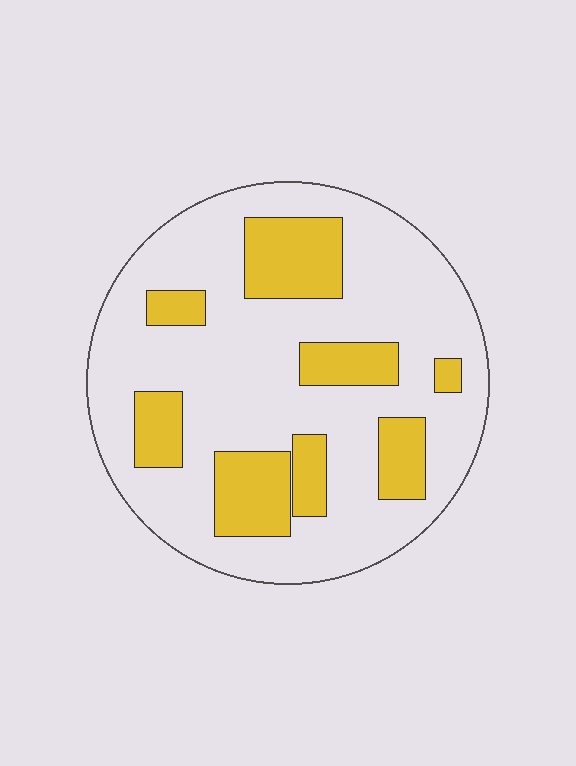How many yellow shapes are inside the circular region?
8.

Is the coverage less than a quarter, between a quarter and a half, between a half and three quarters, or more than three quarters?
Between a quarter and a half.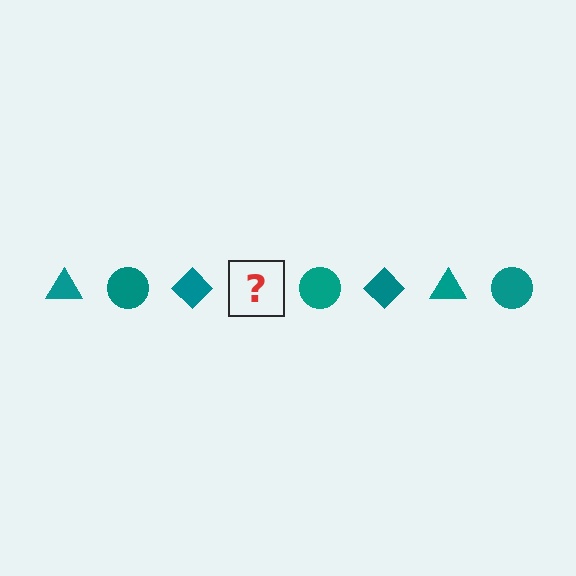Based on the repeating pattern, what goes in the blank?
The blank should be a teal triangle.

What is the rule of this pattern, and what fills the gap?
The rule is that the pattern cycles through triangle, circle, diamond shapes in teal. The gap should be filled with a teal triangle.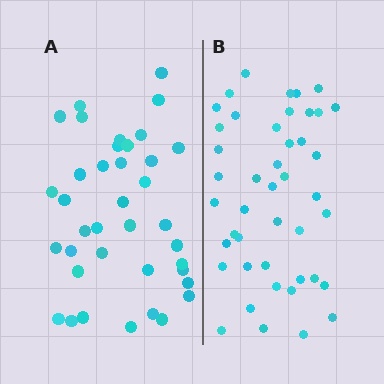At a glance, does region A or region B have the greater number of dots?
Region B (the right region) has more dots.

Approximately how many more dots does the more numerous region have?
Region B has about 6 more dots than region A.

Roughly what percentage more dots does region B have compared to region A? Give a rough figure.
About 15% more.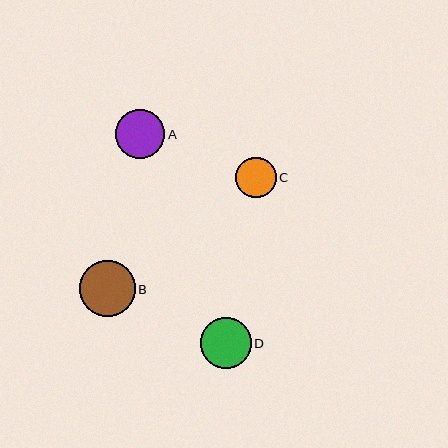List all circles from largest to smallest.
From largest to smallest: B, D, A, C.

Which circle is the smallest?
Circle C is the smallest with a size of approximately 41 pixels.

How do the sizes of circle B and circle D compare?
Circle B and circle D are approximately the same size.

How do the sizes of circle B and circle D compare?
Circle B and circle D are approximately the same size.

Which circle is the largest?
Circle B is the largest with a size of approximately 56 pixels.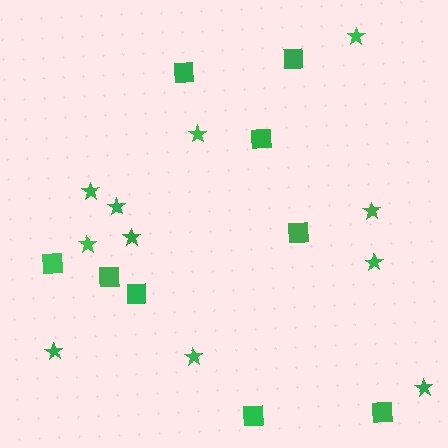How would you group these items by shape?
There are 2 groups: one group of stars (11) and one group of squares (9).